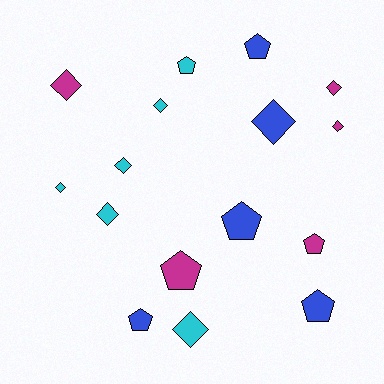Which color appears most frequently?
Cyan, with 6 objects.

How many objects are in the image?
There are 16 objects.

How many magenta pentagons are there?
There are 2 magenta pentagons.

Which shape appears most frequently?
Diamond, with 9 objects.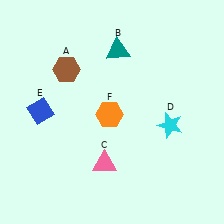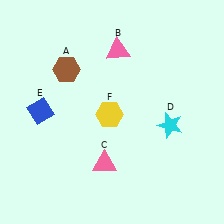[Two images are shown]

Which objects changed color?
B changed from teal to pink. F changed from orange to yellow.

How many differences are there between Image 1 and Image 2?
There are 2 differences between the two images.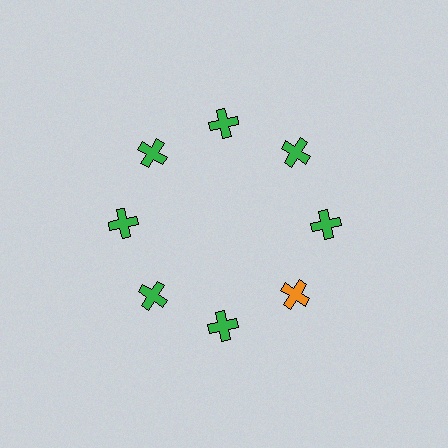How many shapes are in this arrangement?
There are 8 shapes arranged in a ring pattern.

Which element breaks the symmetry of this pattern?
The orange cross at roughly the 4 o'clock position breaks the symmetry. All other shapes are green crosses.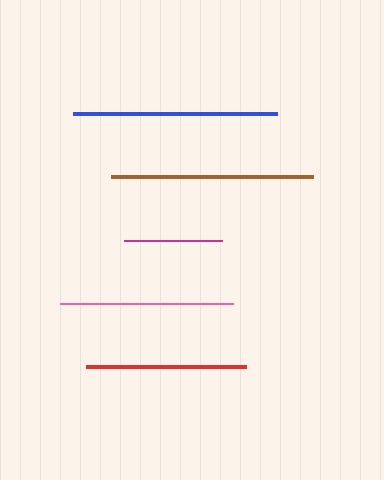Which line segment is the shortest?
The magenta line is the shortest at approximately 97 pixels.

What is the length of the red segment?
The red segment is approximately 160 pixels long.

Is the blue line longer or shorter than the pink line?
The blue line is longer than the pink line.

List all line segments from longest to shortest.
From longest to shortest: blue, brown, pink, red, magenta.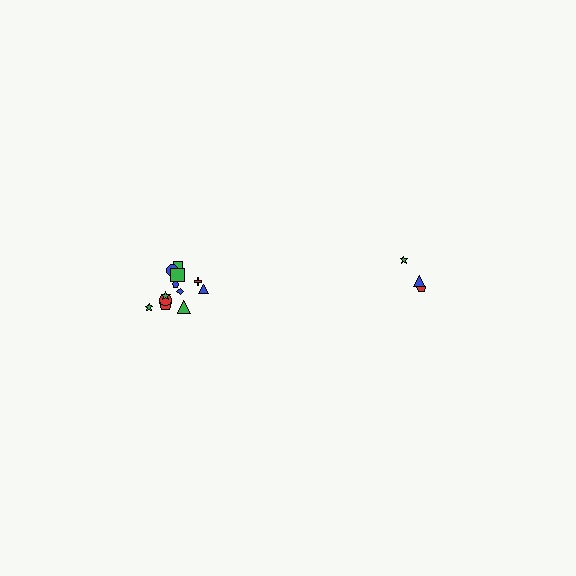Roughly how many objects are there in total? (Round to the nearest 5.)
Roughly 15 objects in total.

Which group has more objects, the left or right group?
The left group.